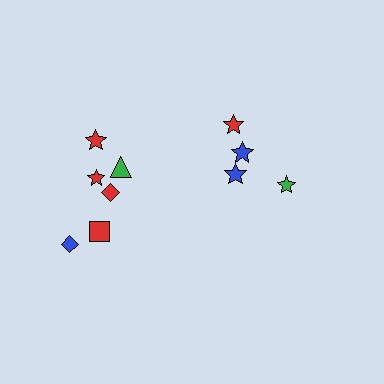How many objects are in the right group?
There are 4 objects.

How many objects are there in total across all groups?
There are 10 objects.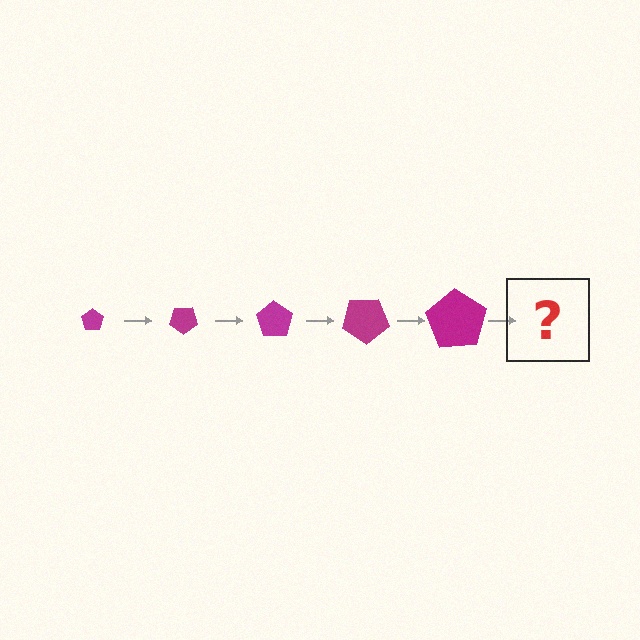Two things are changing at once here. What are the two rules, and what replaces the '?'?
The two rules are that the pentagon grows larger each step and it rotates 35 degrees each step. The '?' should be a pentagon, larger than the previous one and rotated 175 degrees from the start.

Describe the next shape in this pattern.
It should be a pentagon, larger than the previous one and rotated 175 degrees from the start.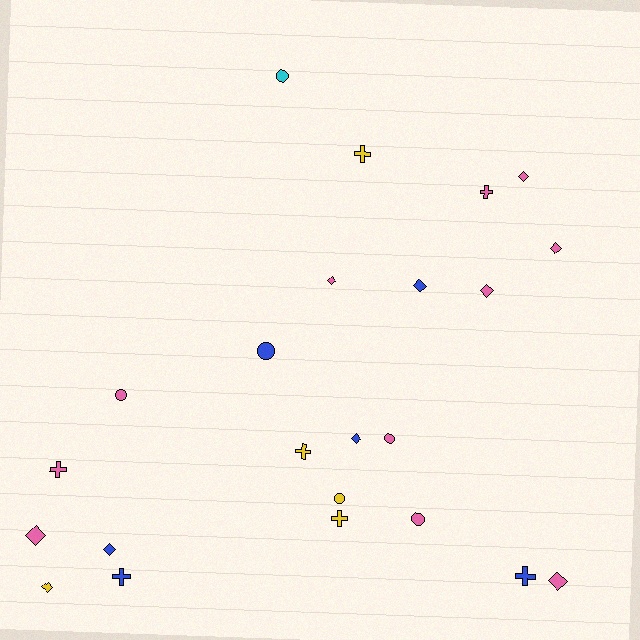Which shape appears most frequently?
Diamond, with 10 objects.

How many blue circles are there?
There is 1 blue circle.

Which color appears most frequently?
Pink, with 11 objects.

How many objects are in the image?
There are 23 objects.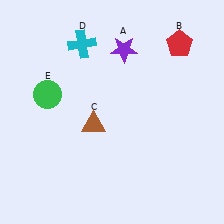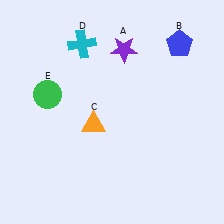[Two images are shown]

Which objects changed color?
B changed from red to blue. C changed from brown to orange.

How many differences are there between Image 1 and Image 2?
There are 2 differences between the two images.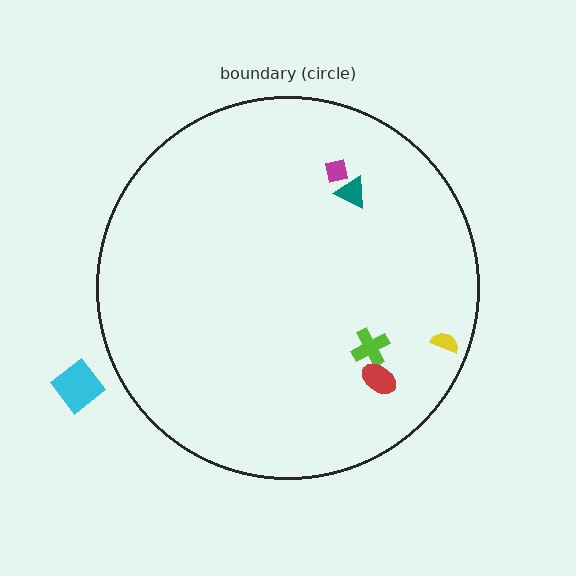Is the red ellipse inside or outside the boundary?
Inside.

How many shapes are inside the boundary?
5 inside, 1 outside.